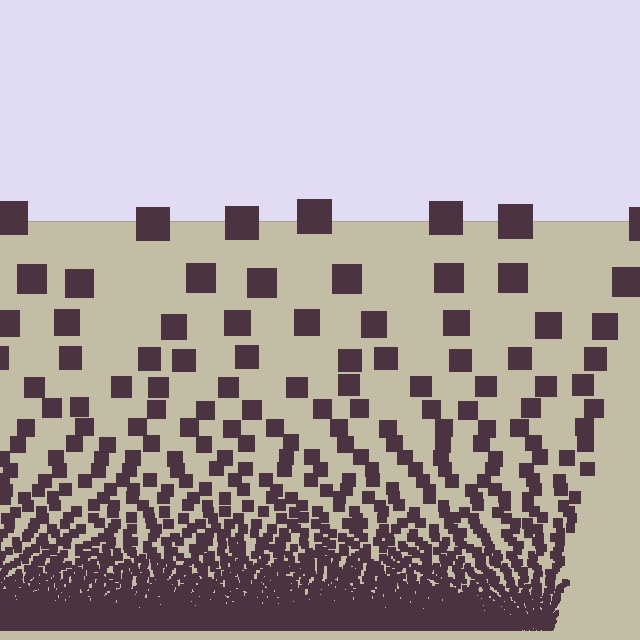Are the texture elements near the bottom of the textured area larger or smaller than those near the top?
Smaller. The gradient is inverted — elements near the bottom are smaller and denser.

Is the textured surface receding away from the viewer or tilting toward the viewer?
The surface appears to tilt toward the viewer. Texture elements get larger and sparser toward the top.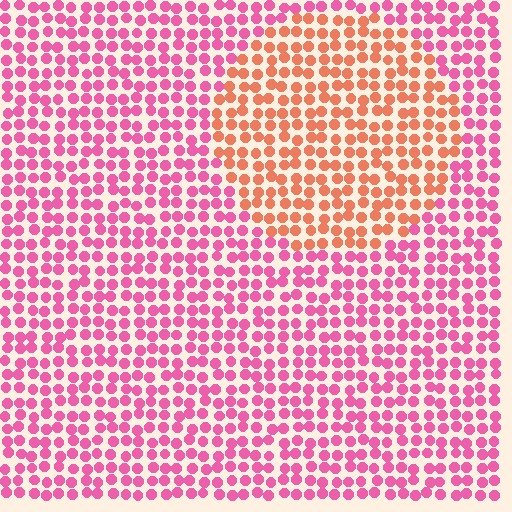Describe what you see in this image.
The image is filled with small pink elements in a uniform arrangement. A circle-shaped region is visible where the elements are tinted to a slightly different hue, forming a subtle color boundary.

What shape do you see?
I see a circle.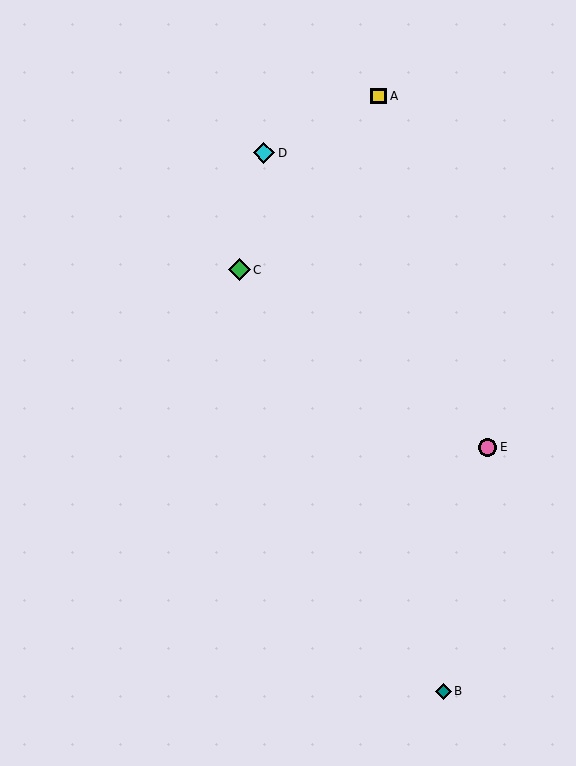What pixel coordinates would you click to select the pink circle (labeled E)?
Click at (488, 447) to select the pink circle E.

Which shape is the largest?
The green diamond (labeled C) is the largest.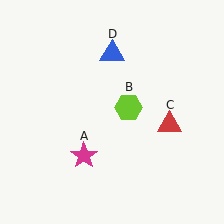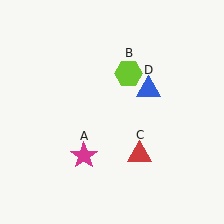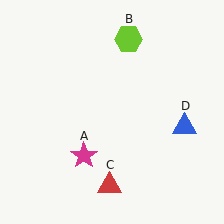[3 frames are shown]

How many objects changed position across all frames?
3 objects changed position: lime hexagon (object B), red triangle (object C), blue triangle (object D).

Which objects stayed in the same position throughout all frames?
Magenta star (object A) remained stationary.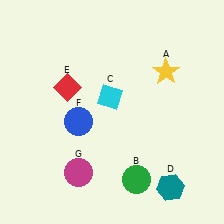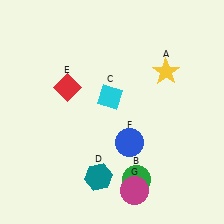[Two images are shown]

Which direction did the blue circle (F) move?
The blue circle (F) moved right.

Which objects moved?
The objects that moved are: the teal hexagon (D), the blue circle (F), the magenta circle (G).